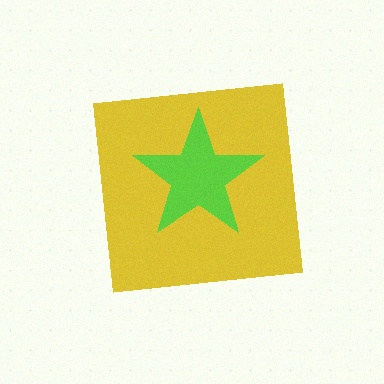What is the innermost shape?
The lime star.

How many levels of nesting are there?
2.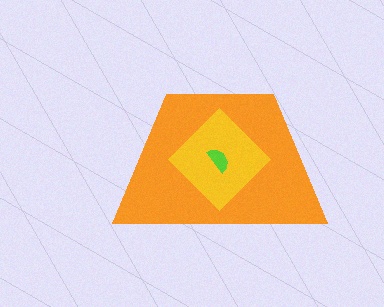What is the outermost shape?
The orange trapezoid.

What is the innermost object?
The lime semicircle.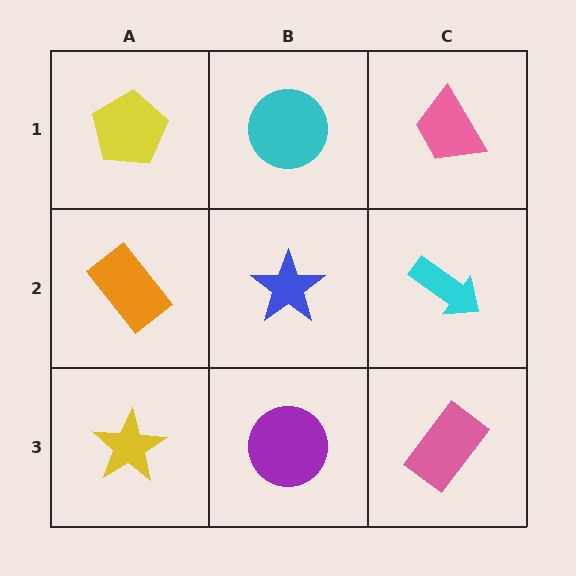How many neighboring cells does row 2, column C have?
3.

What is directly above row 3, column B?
A blue star.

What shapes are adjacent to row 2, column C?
A pink trapezoid (row 1, column C), a pink rectangle (row 3, column C), a blue star (row 2, column B).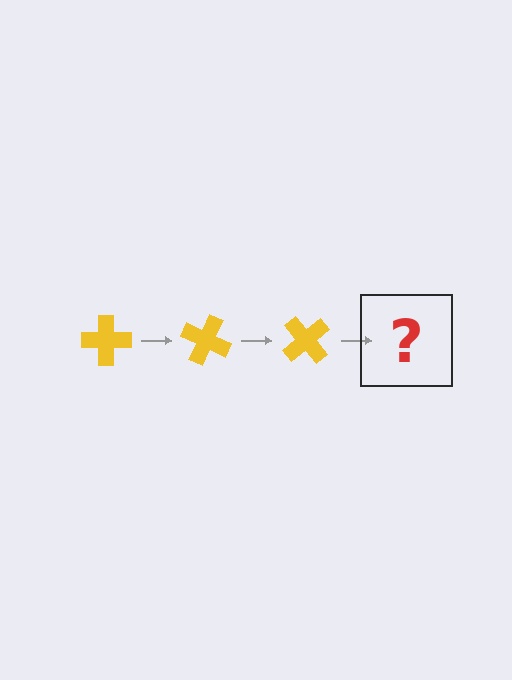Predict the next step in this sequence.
The next step is a yellow cross rotated 75 degrees.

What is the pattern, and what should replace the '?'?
The pattern is that the cross rotates 25 degrees each step. The '?' should be a yellow cross rotated 75 degrees.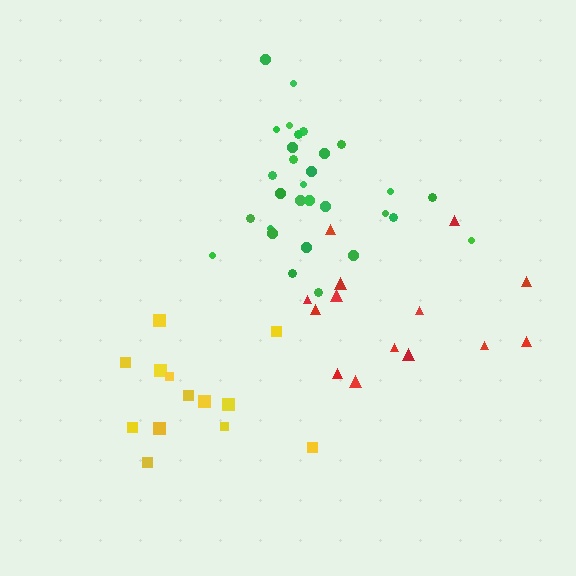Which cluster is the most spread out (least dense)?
Red.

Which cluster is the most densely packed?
Yellow.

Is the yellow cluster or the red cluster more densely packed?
Yellow.